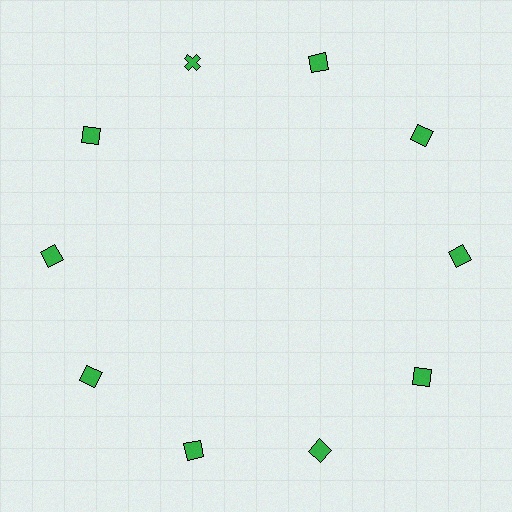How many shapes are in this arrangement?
There are 10 shapes arranged in a ring pattern.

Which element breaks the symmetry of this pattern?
The green cross at roughly the 11 o'clock position breaks the symmetry. All other shapes are green squares.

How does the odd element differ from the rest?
It has a different shape: cross instead of square.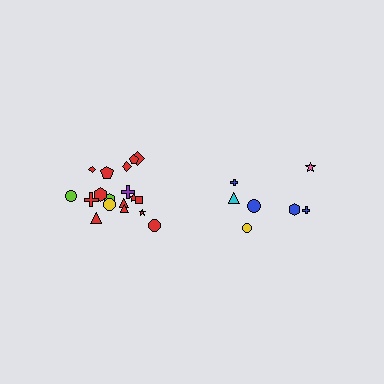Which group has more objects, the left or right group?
The left group.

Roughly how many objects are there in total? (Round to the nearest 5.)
Roughly 25 objects in total.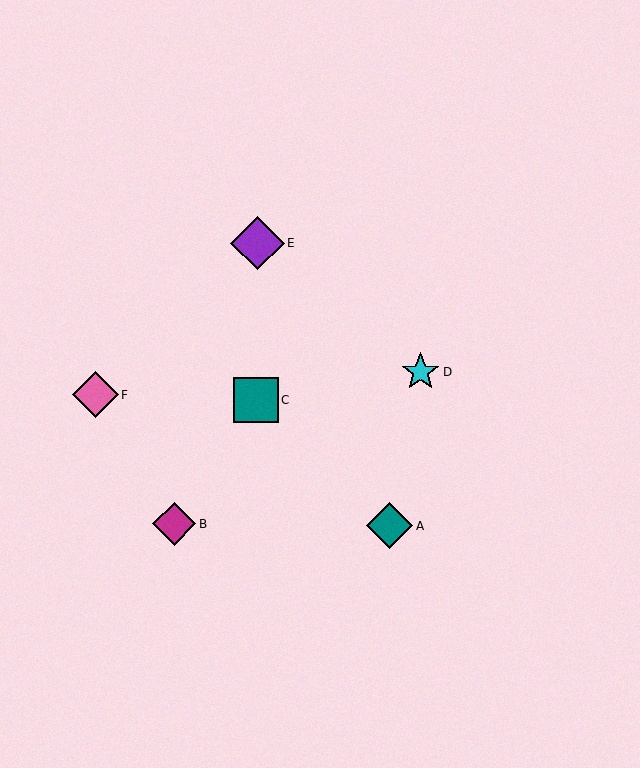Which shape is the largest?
The purple diamond (labeled E) is the largest.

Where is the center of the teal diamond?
The center of the teal diamond is at (389, 526).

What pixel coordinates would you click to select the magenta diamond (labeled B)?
Click at (174, 524) to select the magenta diamond B.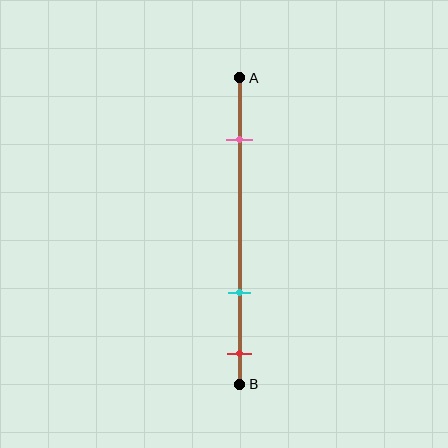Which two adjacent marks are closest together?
The cyan and red marks are the closest adjacent pair.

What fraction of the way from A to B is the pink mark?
The pink mark is approximately 20% (0.2) of the way from A to B.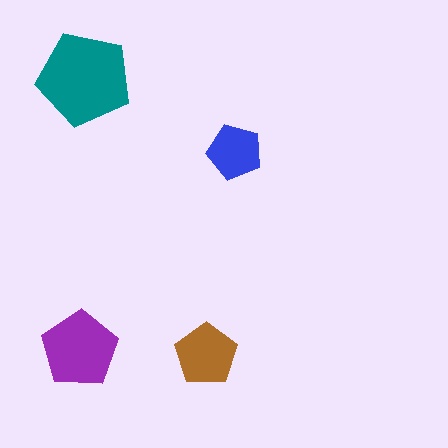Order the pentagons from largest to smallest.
the teal one, the purple one, the brown one, the blue one.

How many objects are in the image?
There are 4 objects in the image.